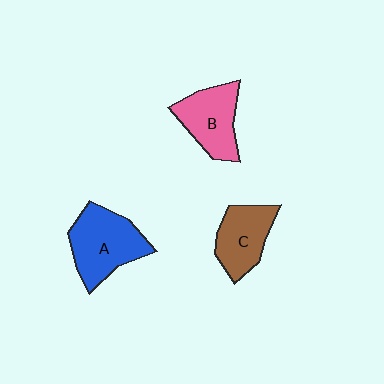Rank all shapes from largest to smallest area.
From largest to smallest: A (blue), B (pink), C (brown).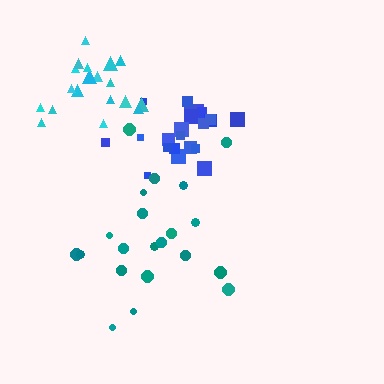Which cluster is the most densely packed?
Cyan.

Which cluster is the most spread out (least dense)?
Teal.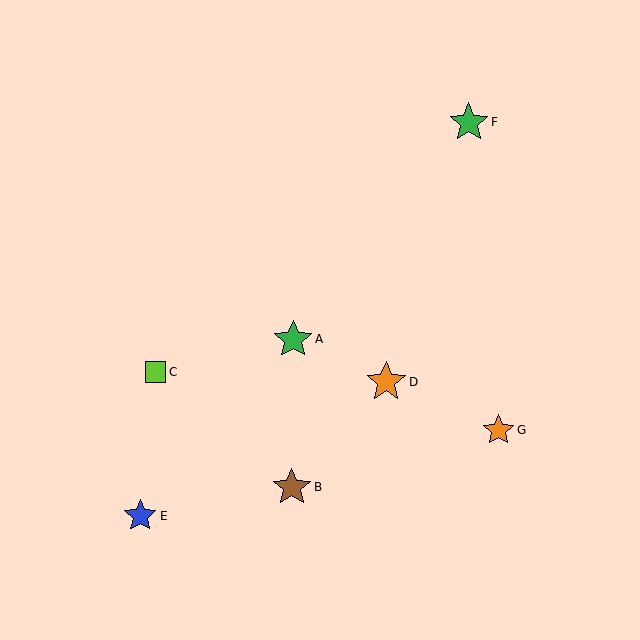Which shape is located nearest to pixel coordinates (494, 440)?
The orange star (labeled G) at (499, 430) is nearest to that location.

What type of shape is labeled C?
Shape C is a lime square.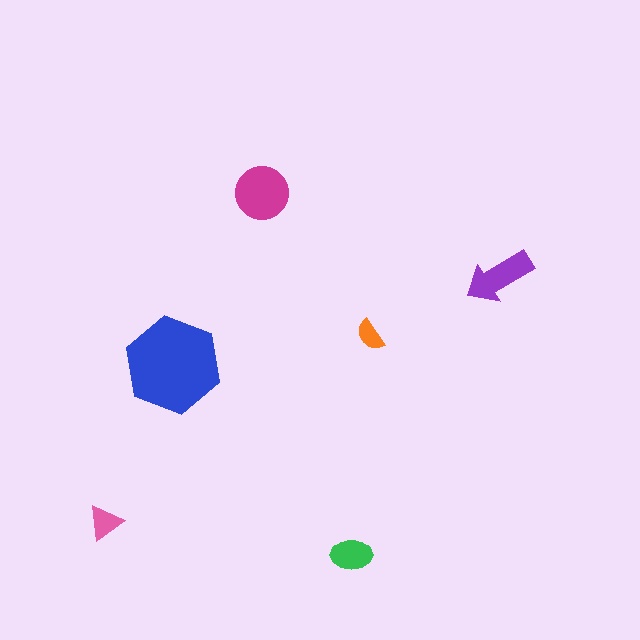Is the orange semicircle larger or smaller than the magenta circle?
Smaller.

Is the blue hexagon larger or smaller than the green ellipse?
Larger.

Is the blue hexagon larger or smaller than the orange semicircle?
Larger.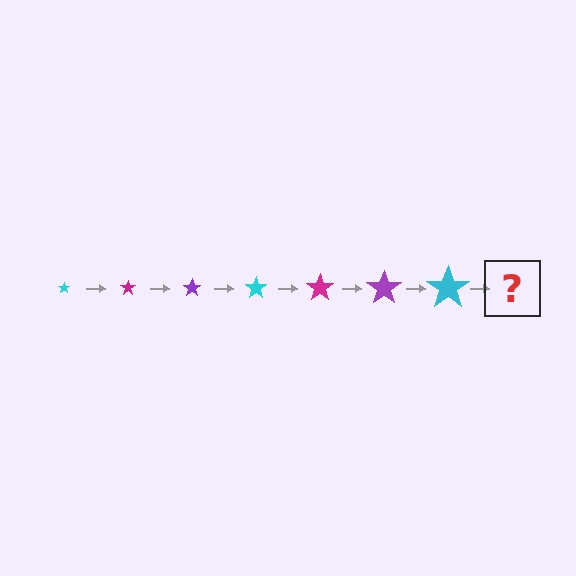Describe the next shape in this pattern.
It should be a magenta star, larger than the previous one.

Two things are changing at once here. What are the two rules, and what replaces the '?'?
The two rules are that the star grows larger each step and the color cycles through cyan, magenta, and purple. The '?' should be a magenta star, larger than the previous one.